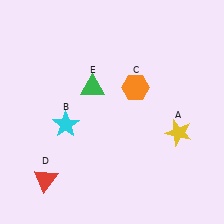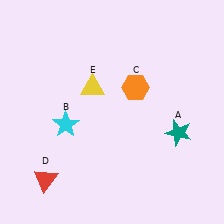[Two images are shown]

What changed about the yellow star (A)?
In Image 1, A is yellow. In Image 2, it changed to teal.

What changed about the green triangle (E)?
In Image 1, E is green. In Image 2, it changed to yellow.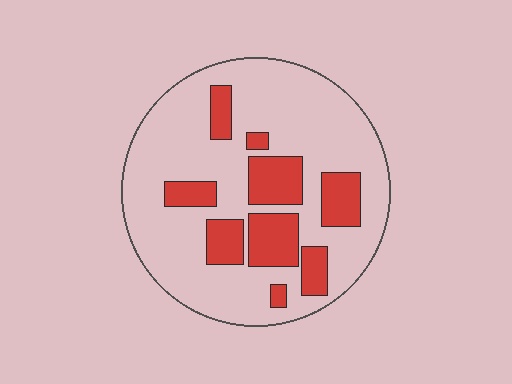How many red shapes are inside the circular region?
9.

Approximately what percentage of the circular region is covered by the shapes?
Approximately 25%.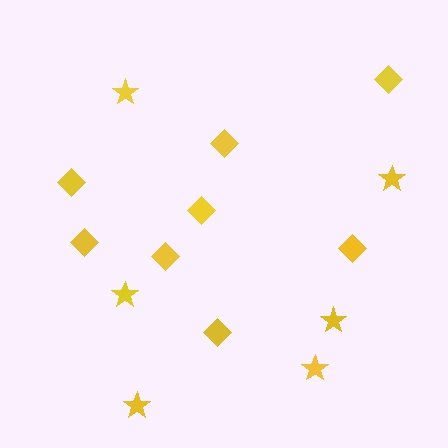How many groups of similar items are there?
There are 2 groups: one group of stars (6) and one group of diamonds (8).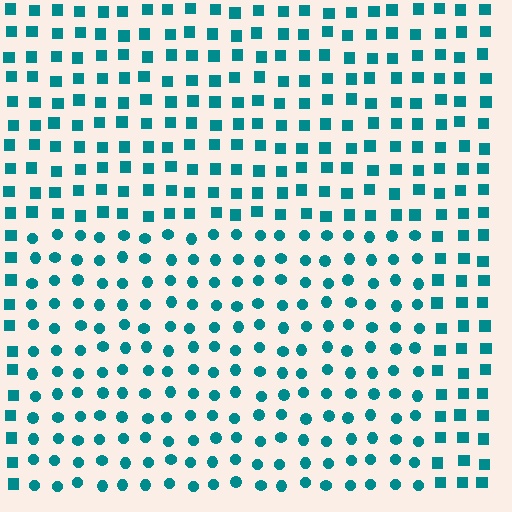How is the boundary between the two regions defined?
The boundary is defined by a change in element shape: circles inside vs. squares outside. All elements share the same color and spacing.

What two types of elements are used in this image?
The image uses circles inside the rectangle region and squares outside it.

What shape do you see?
I see a rectangle.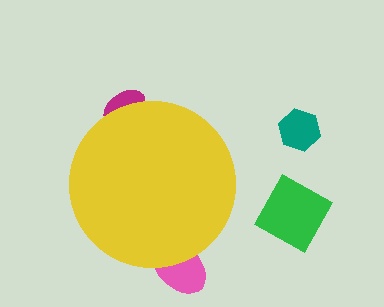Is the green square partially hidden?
No, the green square is fully visible.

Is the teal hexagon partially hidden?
No, the teal hexagon is fully visible.